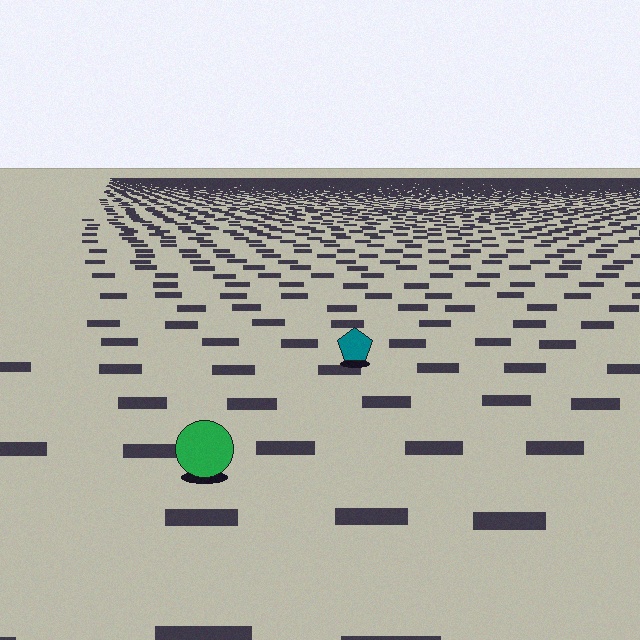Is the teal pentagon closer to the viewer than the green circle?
No. The green circle is closer — you can tell from the texture gradient: the ground texture is coarser near it.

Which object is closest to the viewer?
The green circle is closest. The texture marks near it are larger and more spread out.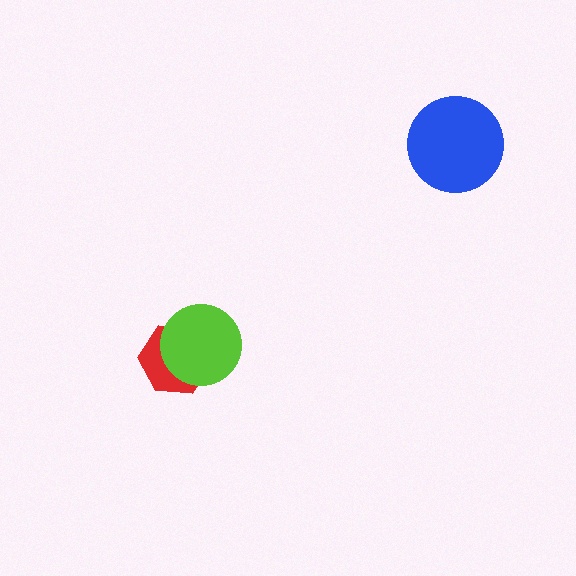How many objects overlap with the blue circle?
0 objects overlap with the blue circle.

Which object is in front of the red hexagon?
The lime circle is in front of the red hexagon.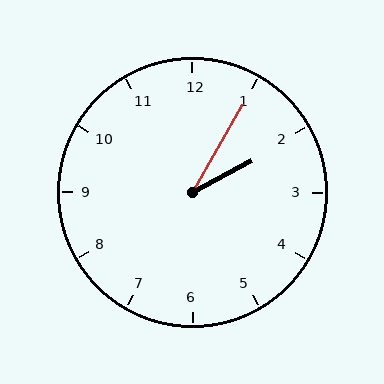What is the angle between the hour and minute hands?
Approximately 32 degrees.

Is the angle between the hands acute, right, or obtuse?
It is acute.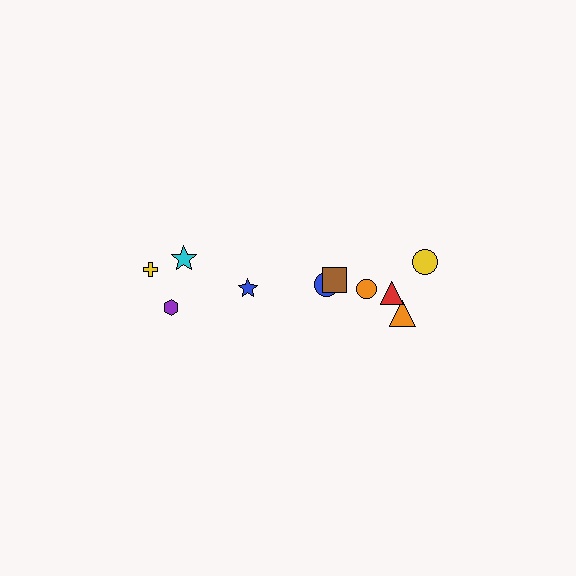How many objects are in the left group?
There are 4 objects.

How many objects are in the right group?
There are 6 objects.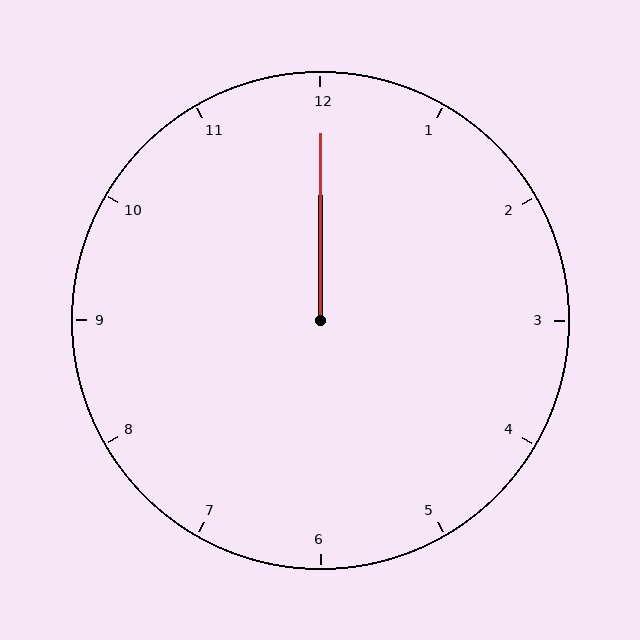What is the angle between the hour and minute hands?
Approximately 0 degrees.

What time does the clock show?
12:00.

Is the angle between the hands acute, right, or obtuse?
It is acute.